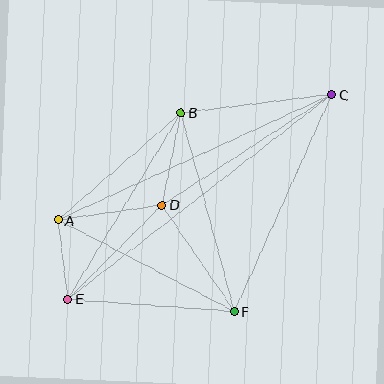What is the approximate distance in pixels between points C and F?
The distance between C and F is approximately 238 pixels.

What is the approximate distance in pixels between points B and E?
The distance between B and E is approximately 218 pixels.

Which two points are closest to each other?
Points A and E are closest to each other.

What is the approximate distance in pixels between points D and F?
The distance between D and F is approximately 129 pixels.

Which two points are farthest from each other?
Points C and E are farthest from each other.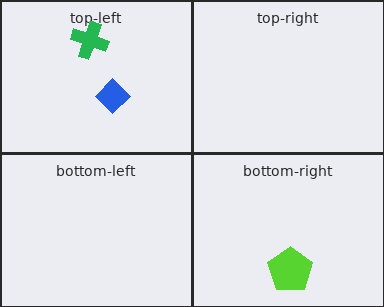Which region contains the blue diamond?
The top-left region.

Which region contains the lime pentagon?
The bottom-right region.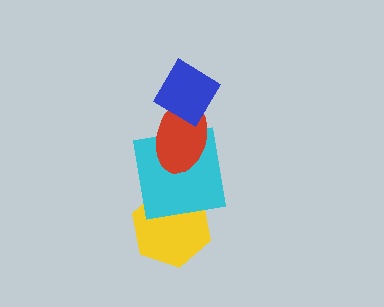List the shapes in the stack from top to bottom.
From top to bottom: the blue diamond, the red ellipse, the cyan square, the yellow hexagon.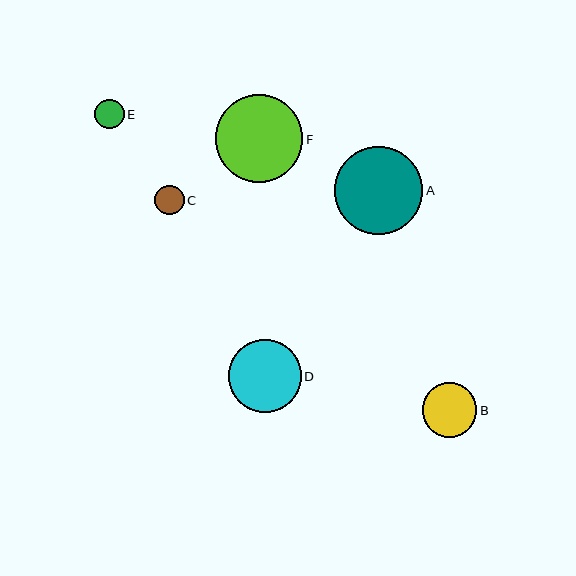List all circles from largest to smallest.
From largest to smallest: A, F, D, B, C, E.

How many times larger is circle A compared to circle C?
Circle A is approximately 3.0 times the size of circle C.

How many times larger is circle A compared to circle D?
Circle A is approximately 1.2 times the size of circle D.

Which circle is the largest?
Circle A is the largest with a size of approximately 88 pixels.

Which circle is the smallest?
Circle E is the smallest with a size of approximately 29 pixels.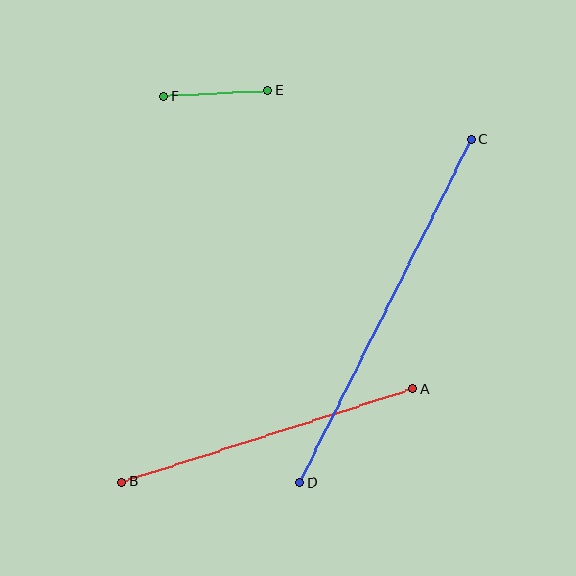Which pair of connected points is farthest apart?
Points C and D are farthest apart.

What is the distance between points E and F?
The distance is approximately 104 pixels.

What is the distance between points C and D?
The distance is approximately 384 pixels.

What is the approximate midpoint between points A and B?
The midpoint is at approximately (267, 436) pixels.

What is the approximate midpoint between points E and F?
The midpoint is at approximately (215, 93) pixels.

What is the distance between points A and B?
The distance is approximately 305 pixels.